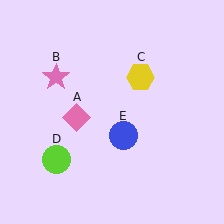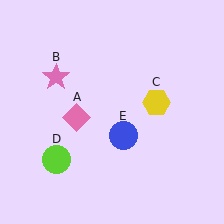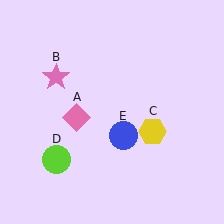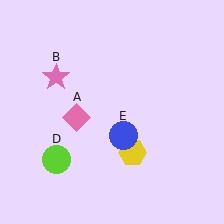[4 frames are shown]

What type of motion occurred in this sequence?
The yellow hexagon (object C) rotated clockwise around the center of the scene.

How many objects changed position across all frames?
1 object changed position: yellow hexagon (object C).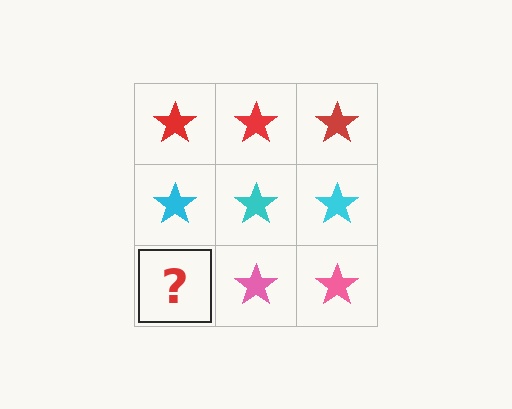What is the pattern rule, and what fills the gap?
The rule is that each row has a consistent color. The gap should be filled with a pink star.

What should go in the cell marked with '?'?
The missing cell should contain a pink star.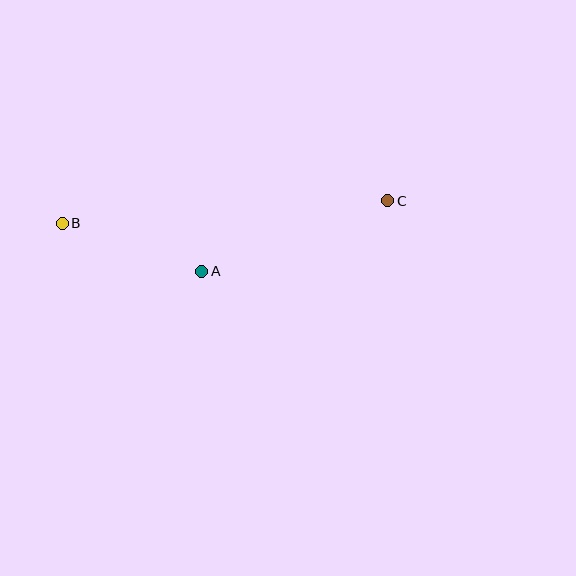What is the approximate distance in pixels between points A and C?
The distance between A and C is approximately 199 pixels.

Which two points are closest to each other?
Points A and B are closest to each other.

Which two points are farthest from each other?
Points B and C are farthest from each other.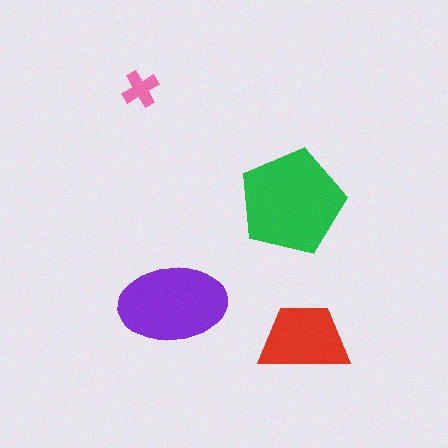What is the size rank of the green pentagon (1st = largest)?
1st.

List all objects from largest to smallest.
The green pentagon, the purple ellipse, the red trapezoid, the pink cross.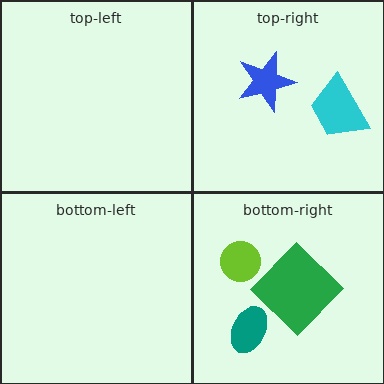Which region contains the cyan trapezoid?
The top-right region.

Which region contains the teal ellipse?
The bottom-right region.